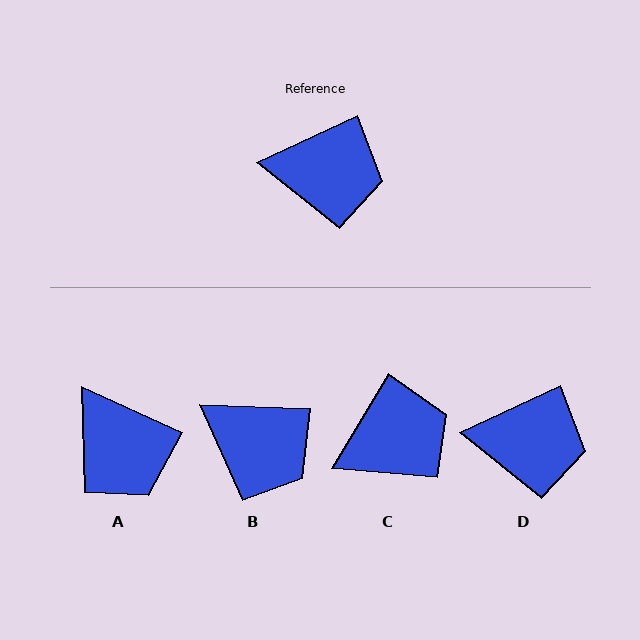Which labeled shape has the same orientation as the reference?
D.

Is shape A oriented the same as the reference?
No, it is off by about 50 degrees.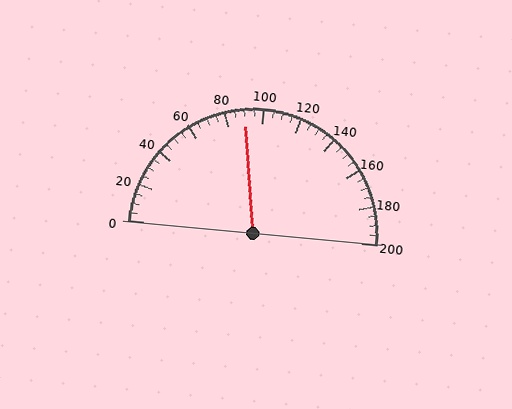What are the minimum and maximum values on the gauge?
The gauge ranges from 0 to 200.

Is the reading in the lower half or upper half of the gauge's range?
The reading is in the lower half of the range (0 to 200).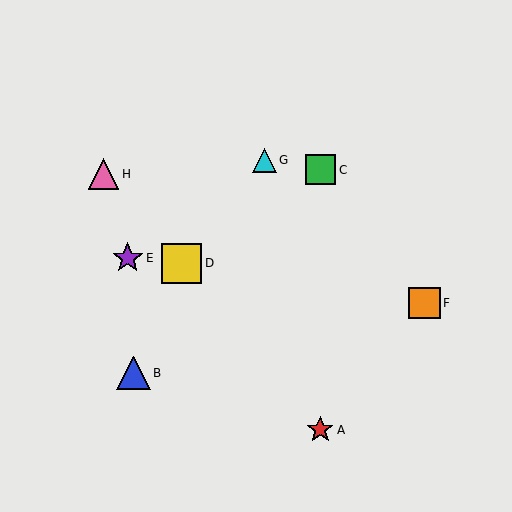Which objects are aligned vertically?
Objects A, C are aligned vertically.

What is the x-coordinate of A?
Object A is at x≈320.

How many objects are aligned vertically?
2 objects (A, C) are aligned vertically.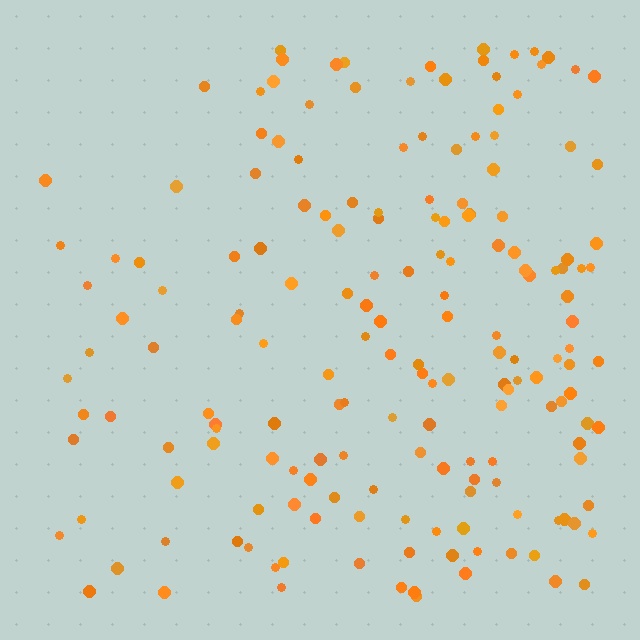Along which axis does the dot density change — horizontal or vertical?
Horizontal.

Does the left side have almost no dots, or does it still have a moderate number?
Still a moderate number, just noticeably fewer than the right.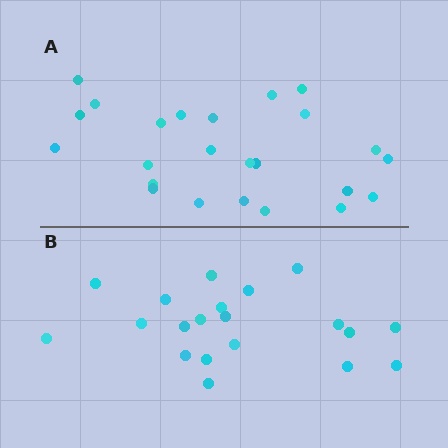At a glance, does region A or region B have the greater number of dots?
Region A (the top region) has more dots.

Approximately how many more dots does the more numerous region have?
Region A has about 4 more dots than region B.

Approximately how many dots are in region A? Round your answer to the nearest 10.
About 20 dots. (The exact count is 24, which rounds to 20.)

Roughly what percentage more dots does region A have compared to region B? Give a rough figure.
About 20% more.